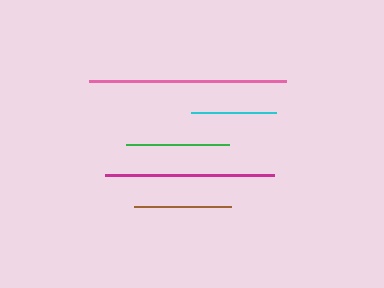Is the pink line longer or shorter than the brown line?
The pink line is longer than the brown line.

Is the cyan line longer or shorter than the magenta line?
The magenta line is longer than the cyan line.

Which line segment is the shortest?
The cyan line is the shortest at approximately 85 pixels.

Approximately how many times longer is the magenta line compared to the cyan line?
The magenta line is approximately 2.0 times the length of the cyan line.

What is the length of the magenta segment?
The magenta segment is approximately 168 pixels long.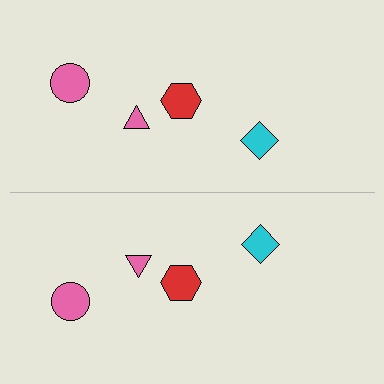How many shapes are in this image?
There are 8 shapes in this image.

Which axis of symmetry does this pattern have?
The pattern has a horizontal axis of symmetry running through the center of the image.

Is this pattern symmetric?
Yes, this pattern has bilateral (reflection) symmetry.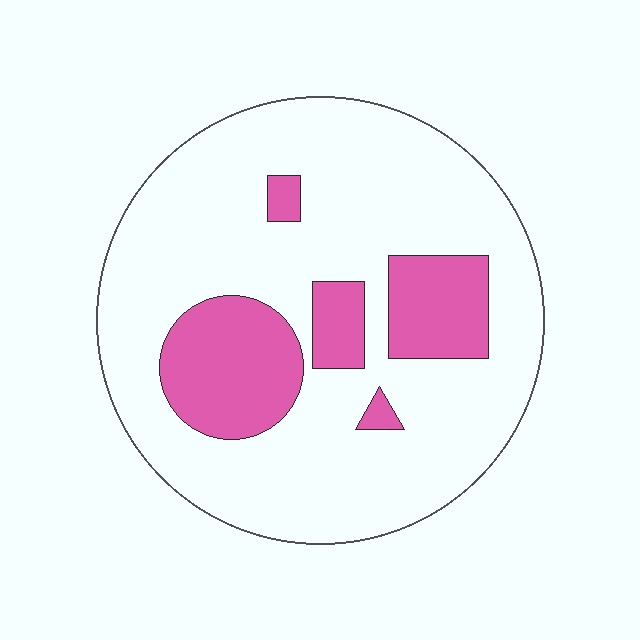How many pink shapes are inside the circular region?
5.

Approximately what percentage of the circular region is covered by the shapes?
Approximately 20%.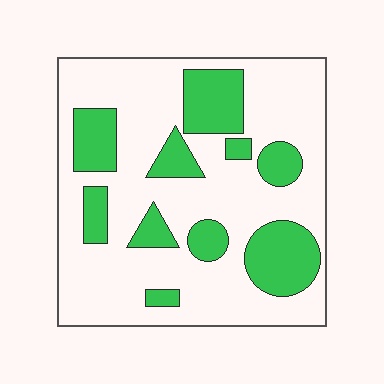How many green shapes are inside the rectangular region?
10.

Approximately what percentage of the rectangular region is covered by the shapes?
Approximately 30%.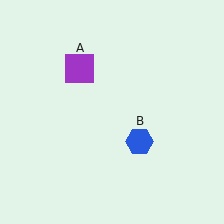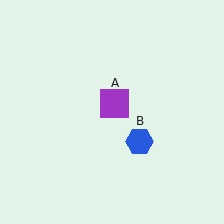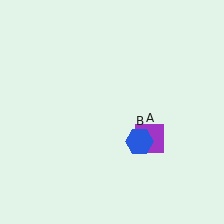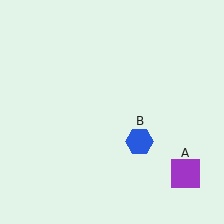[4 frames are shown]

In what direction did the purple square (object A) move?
The purple square (object A) moved down and to the right.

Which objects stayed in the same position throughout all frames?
Blue hexagon (object B) remained stationary.